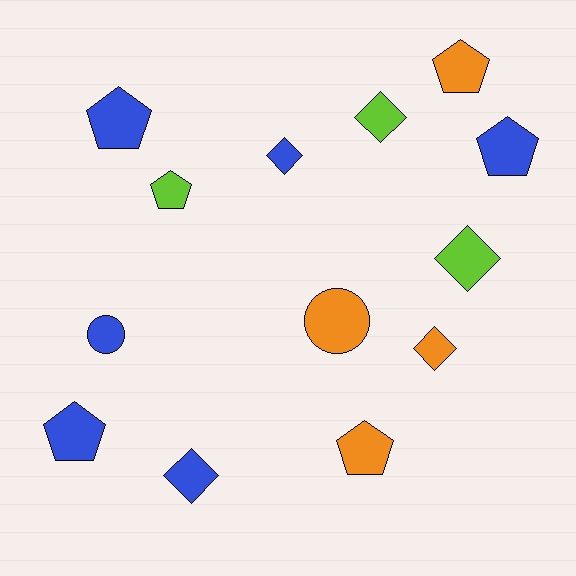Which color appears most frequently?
Blue, with 6 objects.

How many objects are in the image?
There are 13 objects.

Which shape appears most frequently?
Pentagon, with 6 objects.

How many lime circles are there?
There are no lime circles.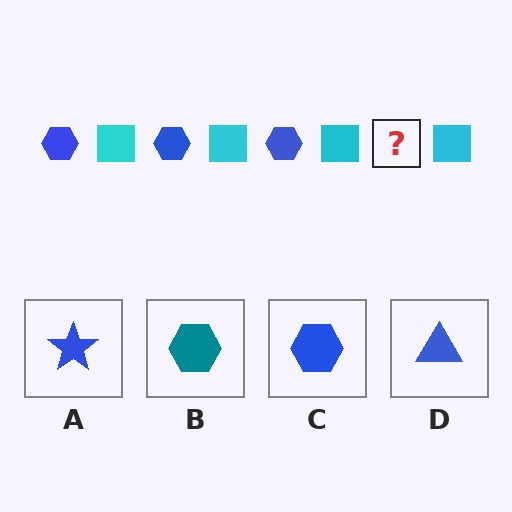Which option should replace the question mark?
Option C.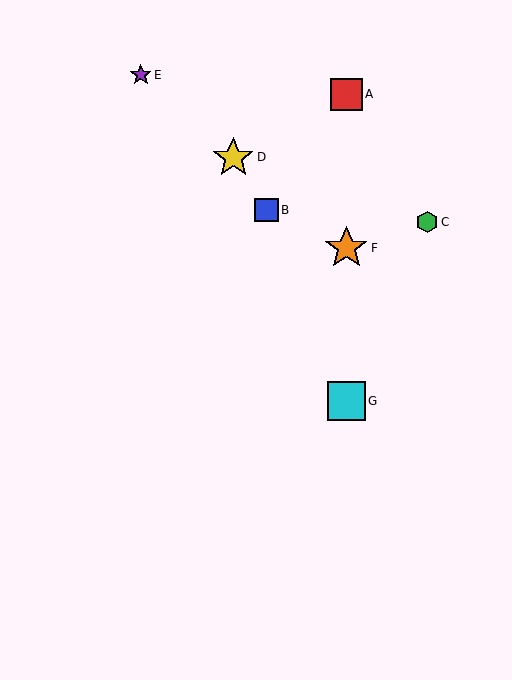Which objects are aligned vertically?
Objects A, F, G are aligned vertically.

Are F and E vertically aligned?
No, F is at x≈346 and E is at x≈141.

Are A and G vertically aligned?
Yes, both are at x≈346.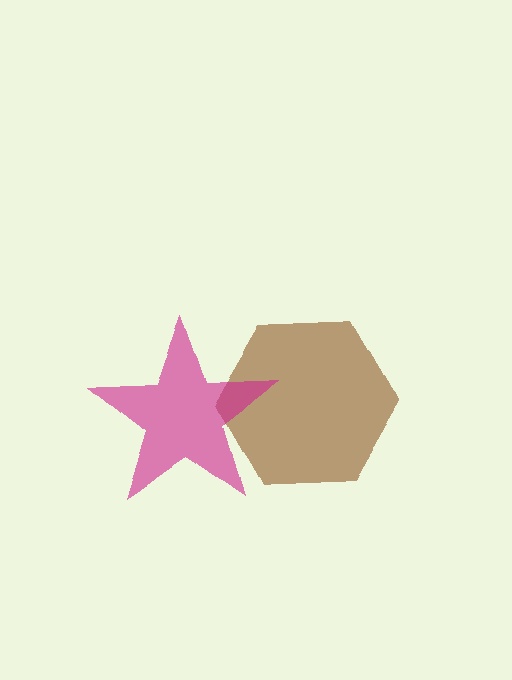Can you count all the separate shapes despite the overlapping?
Yes, there are 2 separate shapes.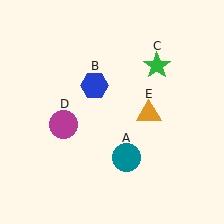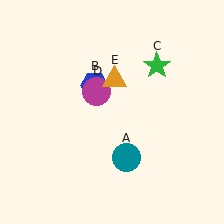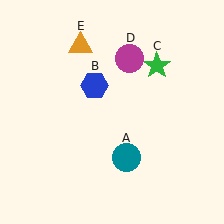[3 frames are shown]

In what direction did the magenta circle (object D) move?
The magenta circle (object D) moved up and to the right.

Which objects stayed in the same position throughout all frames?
Teal circle (object A) and blue hexagon (object B) and green star (object C) remained stationary.